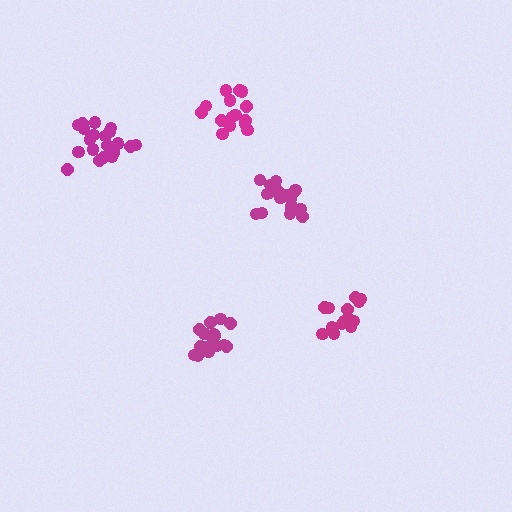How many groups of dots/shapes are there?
There are 5 groups.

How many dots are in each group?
Group 1: 20 dots, Group 2: 18 dots, Group 3: 20 dots, Group 4: 14 dots, Group 5: 15 dots (87 total).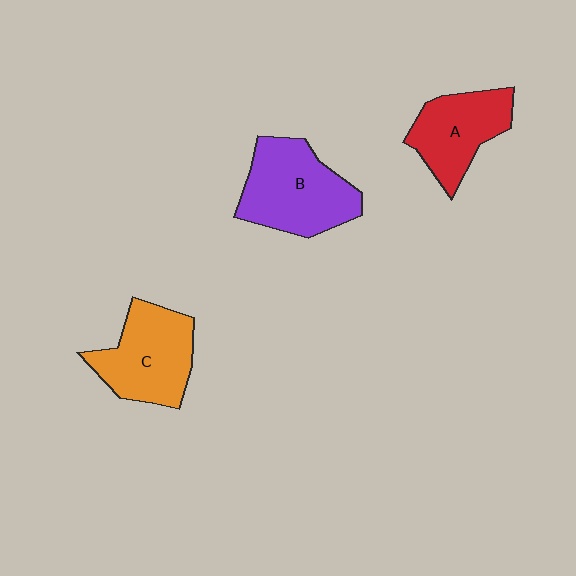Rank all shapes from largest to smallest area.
From largest to smallest: B (purple), C (orange), A (red).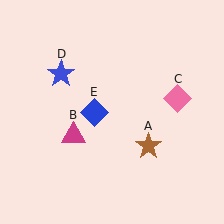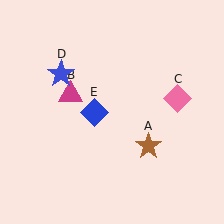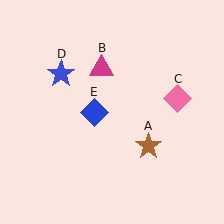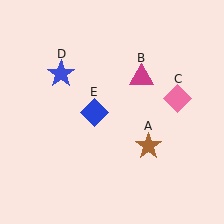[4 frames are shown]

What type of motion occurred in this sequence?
The magenta triangle (object B) rotated clockwise around the center of the scene.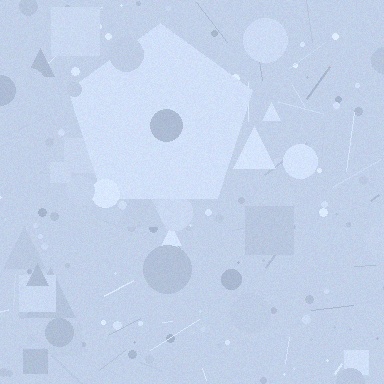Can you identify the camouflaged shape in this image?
The camouflaged shape is a pentagon.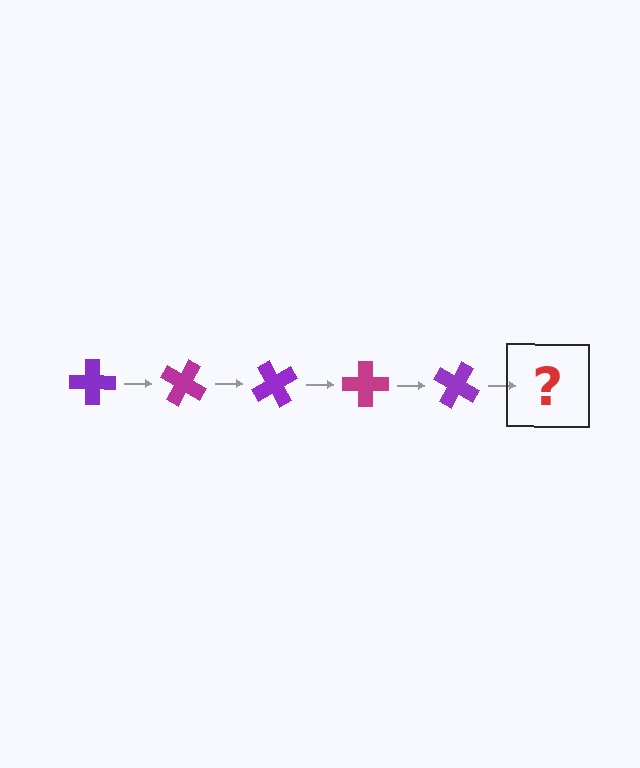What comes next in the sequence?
The next element should be a magenta cross, rotated 150 degrees from the start.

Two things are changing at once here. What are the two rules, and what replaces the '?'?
The two rules are that it rotates 30 degrees each step and the color cycles through purple and magenta. The '?' should be a magenta cross, rotated 150 degrees from the start.